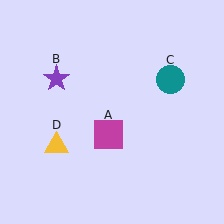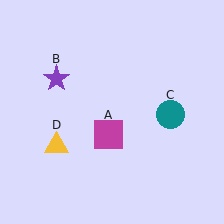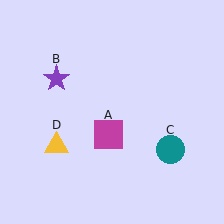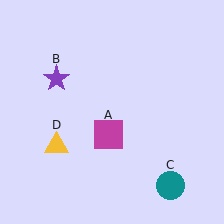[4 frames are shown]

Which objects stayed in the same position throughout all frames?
Magenta square (object A) and purple star (object B) and yellow triangle (object D) remained stationary.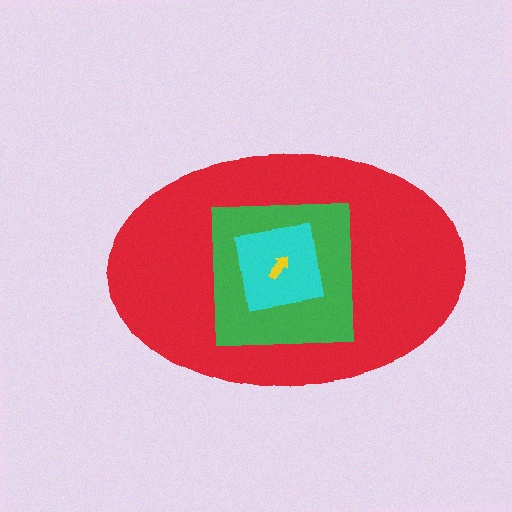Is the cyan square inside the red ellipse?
Yes.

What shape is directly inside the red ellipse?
The green square.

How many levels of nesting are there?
4.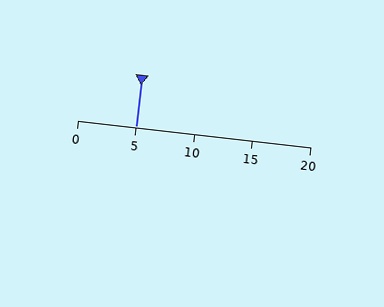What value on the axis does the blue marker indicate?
The marker indicates approximately 5.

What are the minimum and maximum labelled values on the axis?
The axis runs from 0 to 20.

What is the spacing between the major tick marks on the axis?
The major ticks are spaced 5 apart.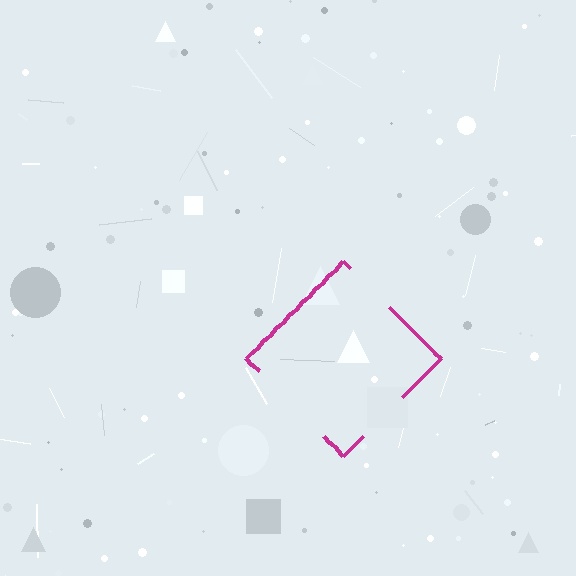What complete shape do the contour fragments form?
The contour fragments form a diamond.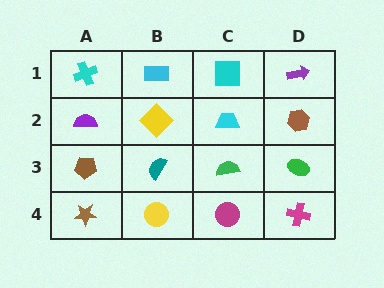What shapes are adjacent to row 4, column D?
A green ellipse (row 3, column D), a magenta circle (row 4, column C).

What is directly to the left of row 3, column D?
A green semicircle.